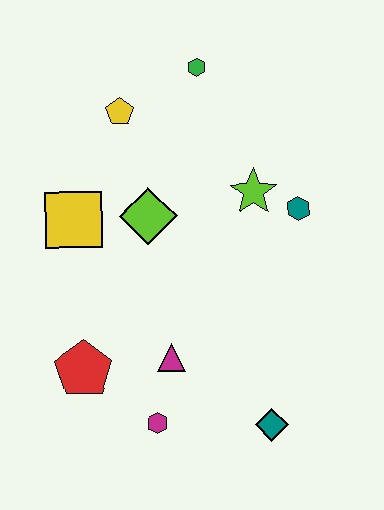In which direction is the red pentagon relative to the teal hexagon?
The red pentagon is to the left of the teal hexagon.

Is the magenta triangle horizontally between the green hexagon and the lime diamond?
Yes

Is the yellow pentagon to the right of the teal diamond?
No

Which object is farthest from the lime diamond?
The teal diamond is farthest from the lime diamond.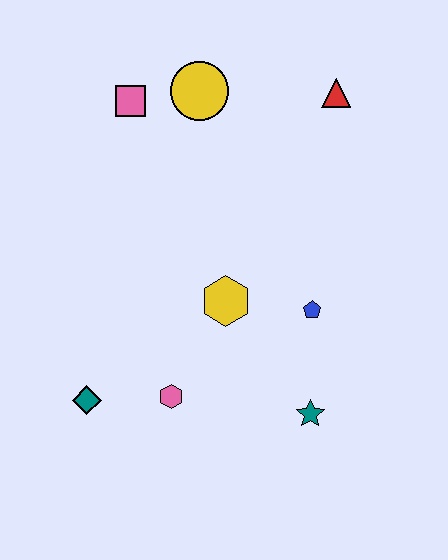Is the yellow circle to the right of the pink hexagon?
Yes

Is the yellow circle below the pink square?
No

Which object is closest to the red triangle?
The yellow circle is closest to the red triangle.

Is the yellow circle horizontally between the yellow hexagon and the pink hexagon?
Yes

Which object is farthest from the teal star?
The pink square is farthest from the teal star.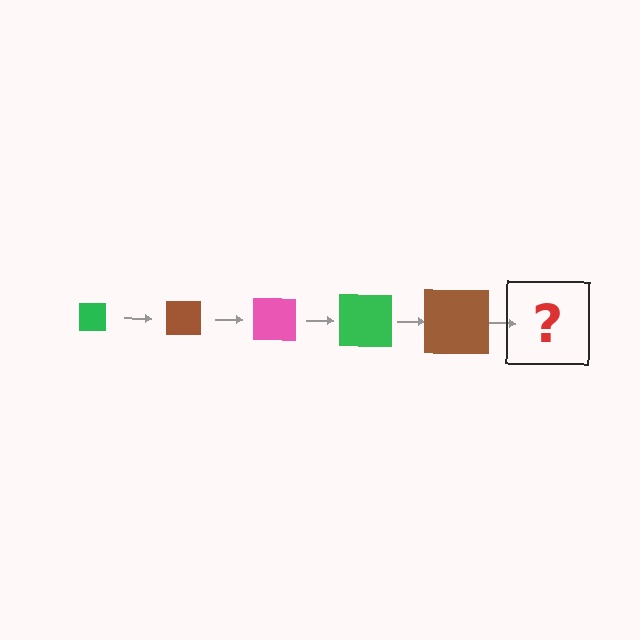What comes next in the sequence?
The next element should be a pink square, larger than the previous one.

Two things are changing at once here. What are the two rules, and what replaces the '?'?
The two rules are that the square grows larger each step and the color cycles through green, brown, and pink. The '?' should be a pink square, larger than the previous one.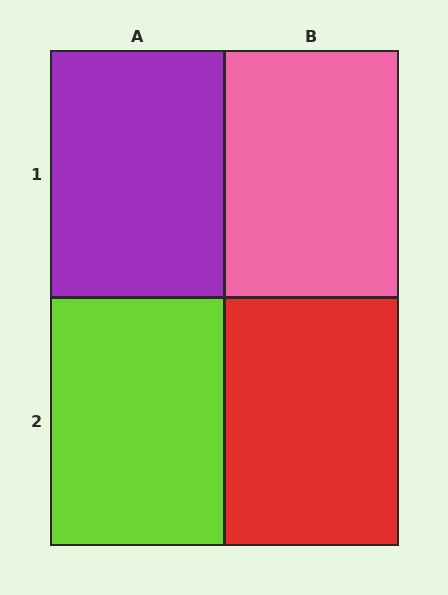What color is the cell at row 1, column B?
Pink.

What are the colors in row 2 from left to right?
Lime, red.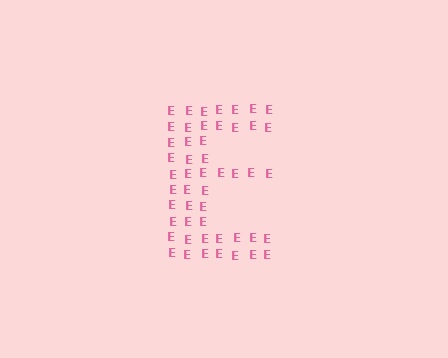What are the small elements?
The small elements are letter E's.